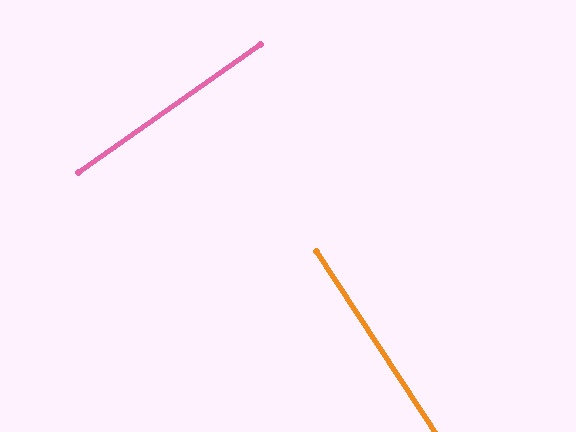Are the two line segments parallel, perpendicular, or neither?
Perpendicular — they meet at approximately 88°.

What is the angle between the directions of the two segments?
Approximately 88 degrees.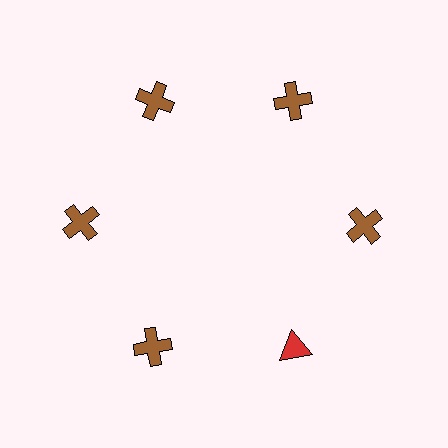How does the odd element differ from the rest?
It differs in both color (red instead of brown) and shape (triangle instead of cross).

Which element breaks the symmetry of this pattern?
The red triangle at roughly the 5 o'clock position breaks the symmetry. All other shapes are brown crosses.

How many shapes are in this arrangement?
There are 6 shapes arranged in a ring pattern.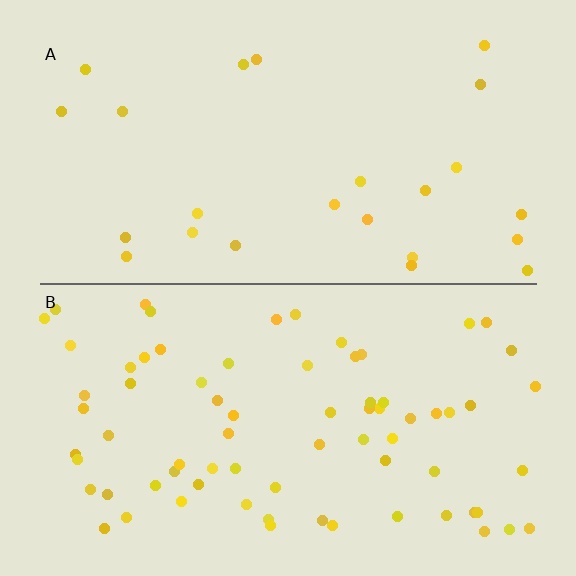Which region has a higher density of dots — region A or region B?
B (the bottom).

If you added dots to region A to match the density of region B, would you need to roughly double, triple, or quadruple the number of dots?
Approximately triple.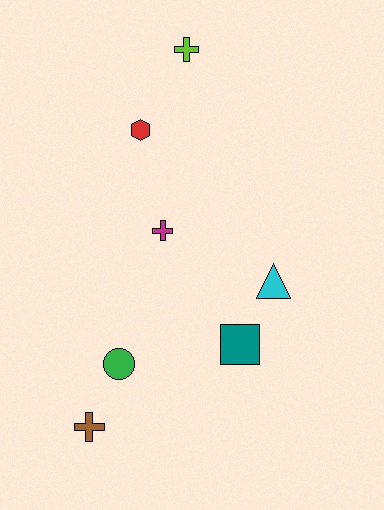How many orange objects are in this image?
There are no orange objects.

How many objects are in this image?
There are 7 objects.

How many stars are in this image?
There are no stars.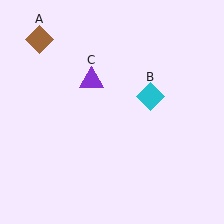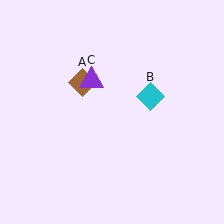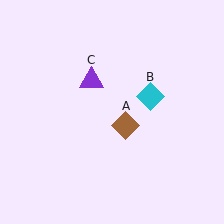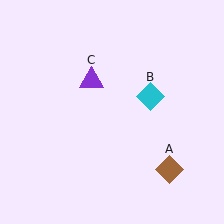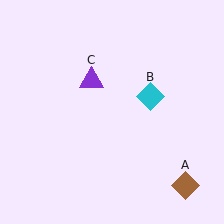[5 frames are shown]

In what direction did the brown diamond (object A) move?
The brown diamond (object A) moved down and to the right.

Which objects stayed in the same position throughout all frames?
Cyan diamond (object B) and purple triangle (object C) remained stationary.